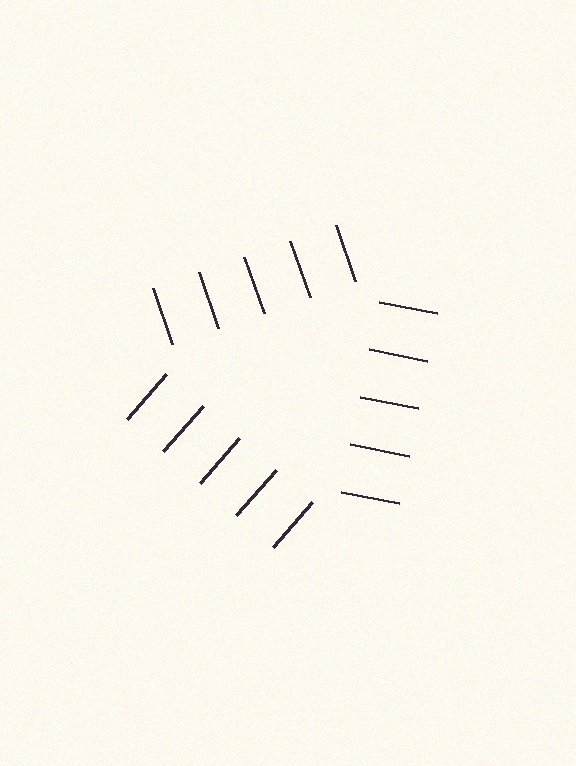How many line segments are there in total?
15 — 5 along each of the 3 edges.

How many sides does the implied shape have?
3 sides — the line-ends trace a triangle.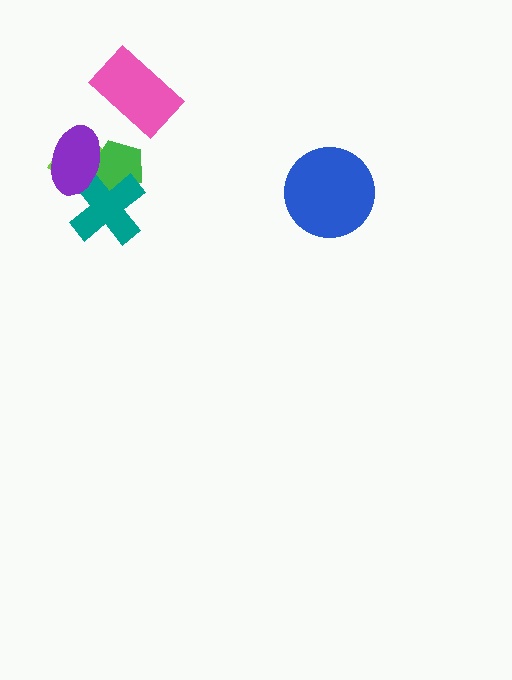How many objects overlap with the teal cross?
3 objects overlap with the teal cross.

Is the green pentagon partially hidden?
Yes, it is partially covered by another shape.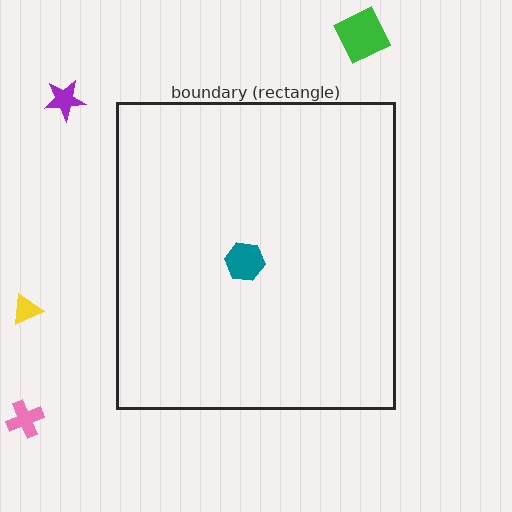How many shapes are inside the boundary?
1 inside, 4 outside.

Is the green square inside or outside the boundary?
Outside.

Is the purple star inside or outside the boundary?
Outside.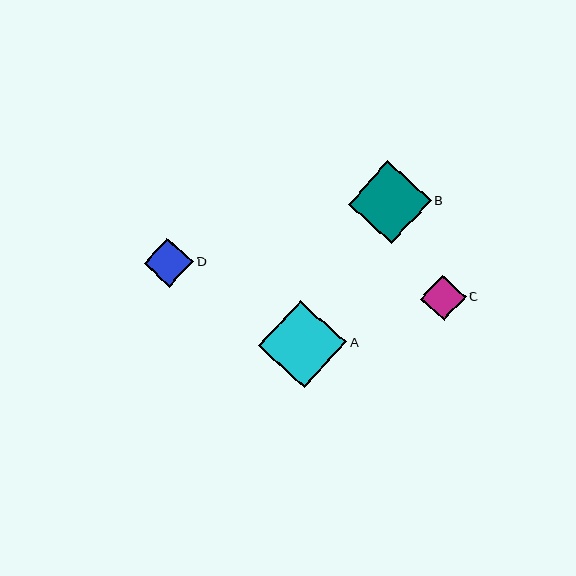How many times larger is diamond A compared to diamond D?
Diamond A is approximately 1.8 times the size of diamond D.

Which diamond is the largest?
Diamond A is the largest with a size of approximately 88 pixels.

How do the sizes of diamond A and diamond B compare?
Diamond A and diamond B are approximately the same size.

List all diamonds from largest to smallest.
From largest to smallest: A, B, D, C.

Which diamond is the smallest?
Diamond C is the smallest with a size of approximately 45 pixels.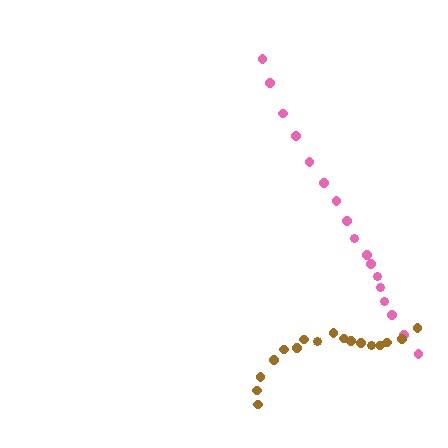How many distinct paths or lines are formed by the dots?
There are 2 distinct paths.